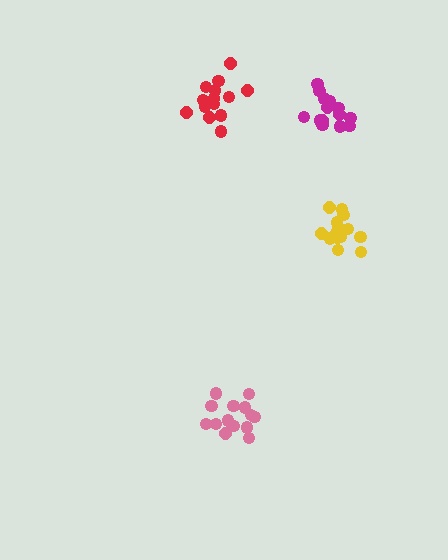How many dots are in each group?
Group 1: 14 dots, Group 2: 14 dots, Group 3: 14 dots, Group 4: 16 dots (58 total).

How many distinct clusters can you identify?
There are 4 distinct clusters.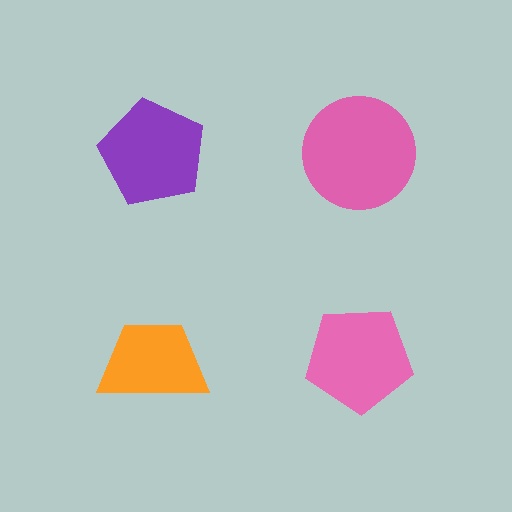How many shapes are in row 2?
2 shapes.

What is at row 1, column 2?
A pink circle.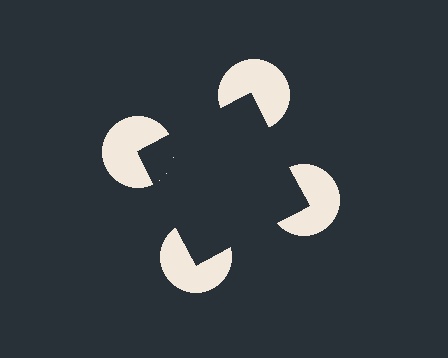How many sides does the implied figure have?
4 sides.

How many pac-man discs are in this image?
There are 4 — one at each vertex of the illusory square.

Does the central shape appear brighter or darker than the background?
It typically appears slightly darker than the background, even though no actual brightness change is drawn.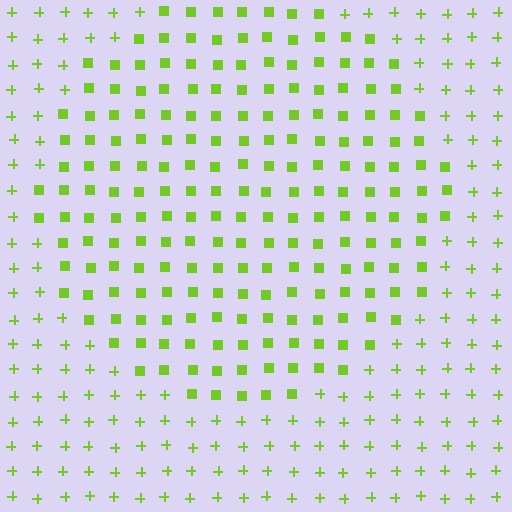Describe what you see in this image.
The image is filled with small lime elements arranged in a uniform grid. A circle-shaped region contains squares, while the surrounding area contains plus signs. The boundary is defined purely by the change in element shape.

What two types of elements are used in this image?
The image uses squares inside the circle region and plus signs outside it.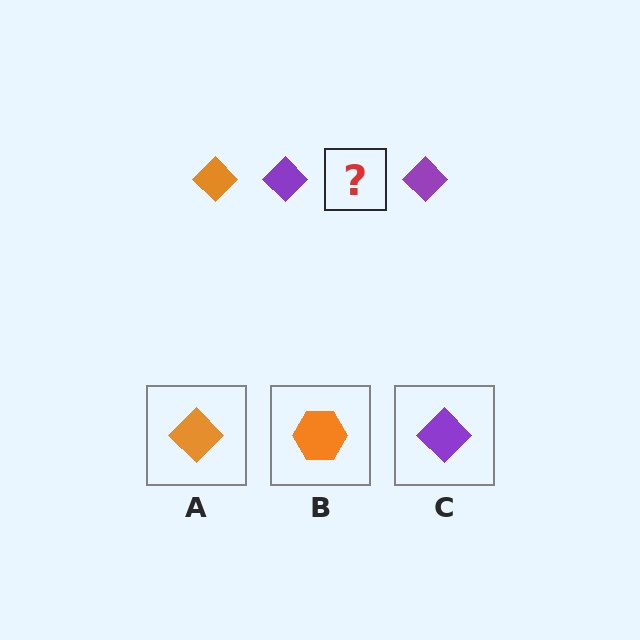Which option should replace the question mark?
Option A.